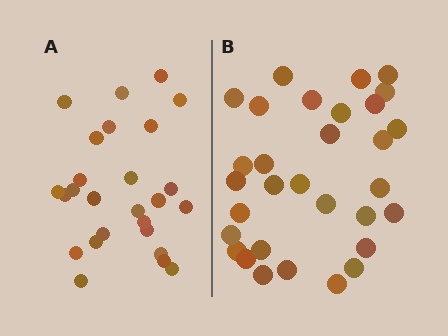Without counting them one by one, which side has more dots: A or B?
Region B (the right region) has more dots.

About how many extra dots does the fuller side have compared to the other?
Region B has about 5 more dots than region A.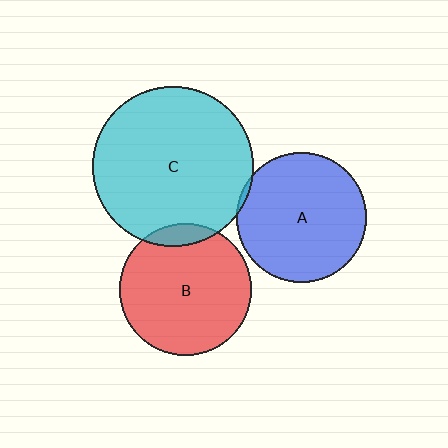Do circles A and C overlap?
Yes.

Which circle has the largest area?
Circle C (cyan).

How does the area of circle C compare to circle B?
Approximately 1.5 times.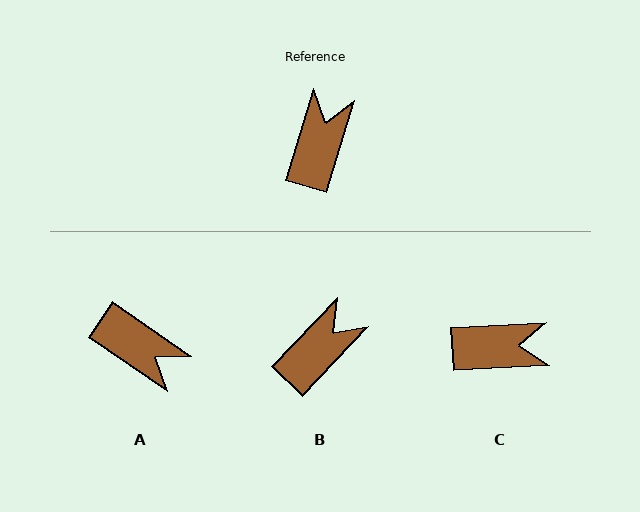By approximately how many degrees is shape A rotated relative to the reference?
Approximately 108 degrees clockwise.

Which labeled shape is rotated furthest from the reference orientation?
A, about 108 degrees away.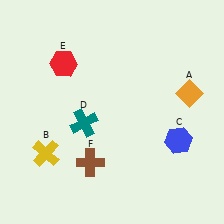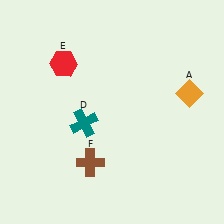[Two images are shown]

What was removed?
The yellow cross (B), the blue hexagon (C) were removed in Image 2.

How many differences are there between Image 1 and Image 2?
There are 2 differences between the two images.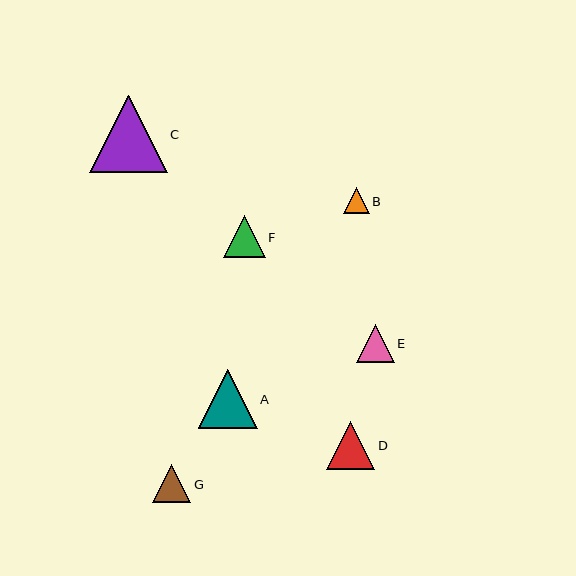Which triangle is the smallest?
Triangle B is the smallest with a size of approximately 26 pixels.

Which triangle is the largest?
Triangle C is the largest with a size of approximately 77 pixels.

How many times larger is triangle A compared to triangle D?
Triangle A is approximately 1.2 times the size of triangle D.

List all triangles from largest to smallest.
From largest to smallest: C, A, D, F, G, E, B.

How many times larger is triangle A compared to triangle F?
Triangle A is approximately 1.4 times the size of triangle F.